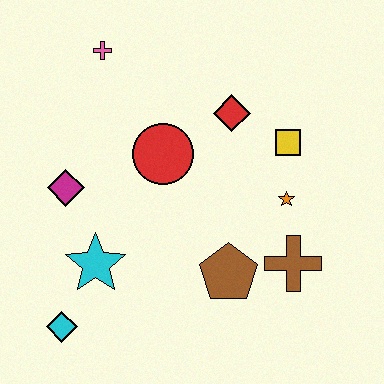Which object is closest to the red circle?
The red diamond is closest to the red circle.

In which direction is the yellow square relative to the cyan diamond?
The yellow square is to the right of the cyan diamond.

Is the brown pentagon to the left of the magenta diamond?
No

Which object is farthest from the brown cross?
The pink cross is farthest from the brown cross.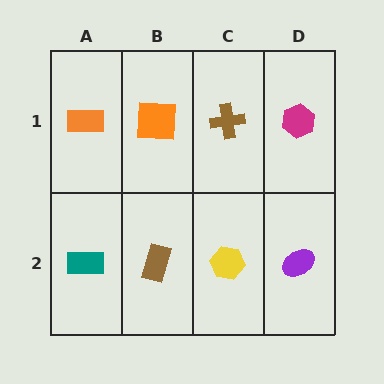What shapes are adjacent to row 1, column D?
A purple ellipse (row 2, column D), a brown cross (row 1, column C).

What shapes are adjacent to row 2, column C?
A brown cross (row 1, column C), a brown rectangle (row 2, column B), a purple ellipse (row 2, column D).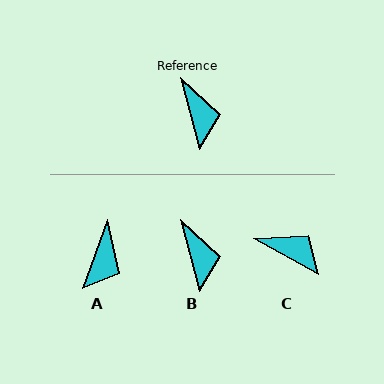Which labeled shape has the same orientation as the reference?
B.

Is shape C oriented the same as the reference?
No, it is off by about 46 degrees.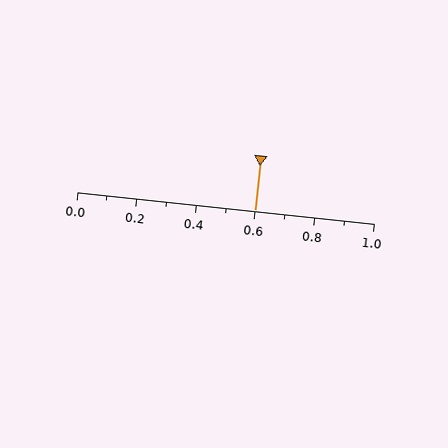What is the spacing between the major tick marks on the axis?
The major ticks are spaced 0.2 apart.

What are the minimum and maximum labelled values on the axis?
The axis runs from 0.0 to 1.0.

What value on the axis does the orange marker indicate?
The marker indicates approximately 0.6.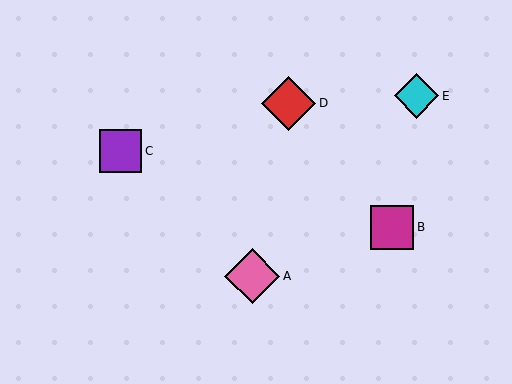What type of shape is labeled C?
Shape C is a purple square.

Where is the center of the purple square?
The center of the purple square is at (120, 151).